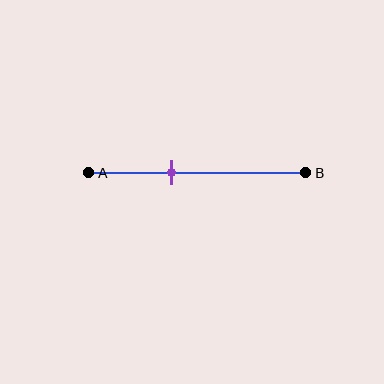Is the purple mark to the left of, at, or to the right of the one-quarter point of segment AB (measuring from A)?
The purple mark is to the right of the one-quarter point of segment AB.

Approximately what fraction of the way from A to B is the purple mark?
The purple mark is approximately 40% of the way from A to B.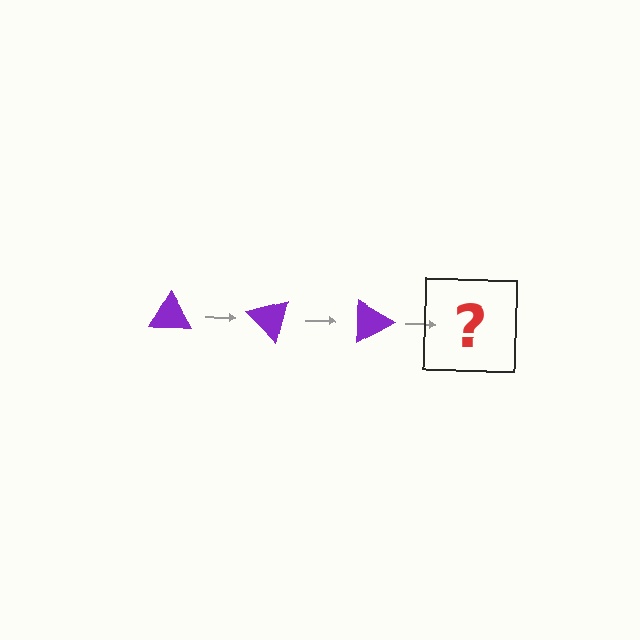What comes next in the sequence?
The next element should be a purple triangle rotated 135 degrees.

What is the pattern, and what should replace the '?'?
The pattern is that the triangle rotates 45 degrees each step. The '?' should be a purple triangle rotated 135 degrees.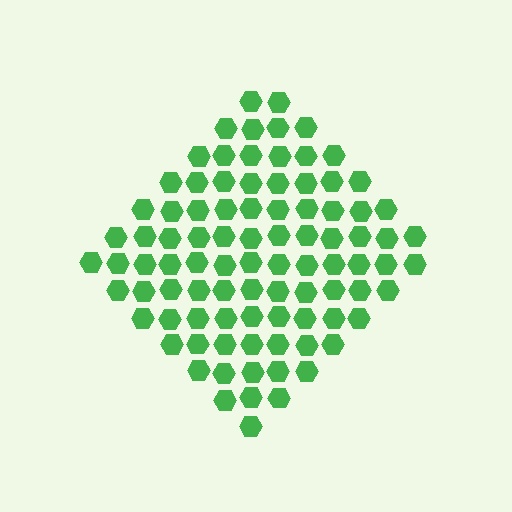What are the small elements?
The small elements are hexagons.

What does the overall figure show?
The overall figure shows a diamond.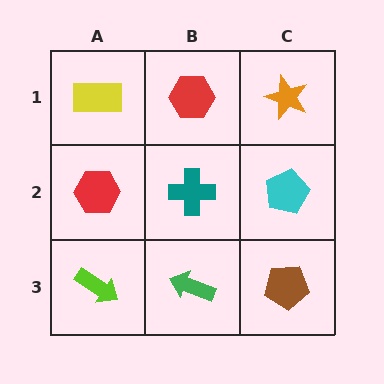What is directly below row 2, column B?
A green arrow.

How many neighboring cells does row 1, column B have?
3.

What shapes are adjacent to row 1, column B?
A teal cross (row 2, column B), a yellow rectangle (row 1, column A), an orange star (row 1, column C).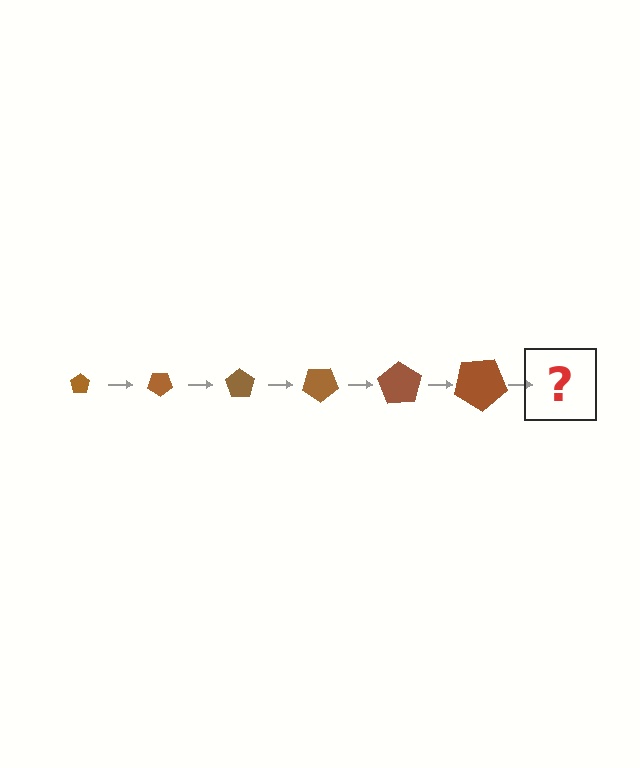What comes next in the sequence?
The next element should be a pentagon, larger than the previous one and rotated 210 degrees from the start.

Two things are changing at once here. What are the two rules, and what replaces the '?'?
The two rules are that the pentagon grows larger each step and it rotates 35 degrees each step. The '?' should be a pentagon, larger than the previous one and rotated 210 degrees from the start.